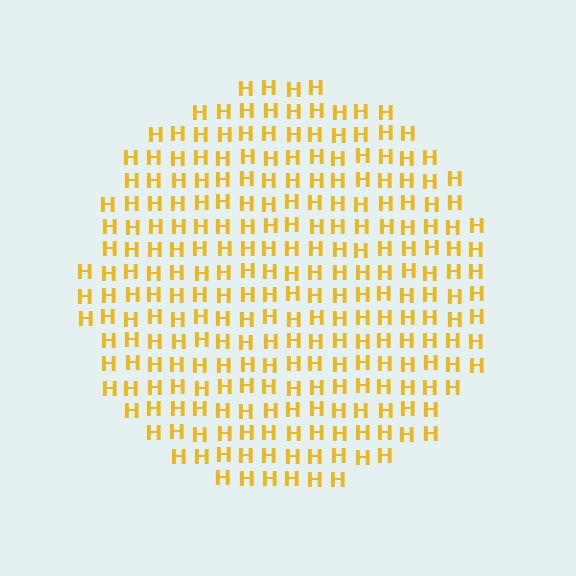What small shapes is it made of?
It is made of small letter H's.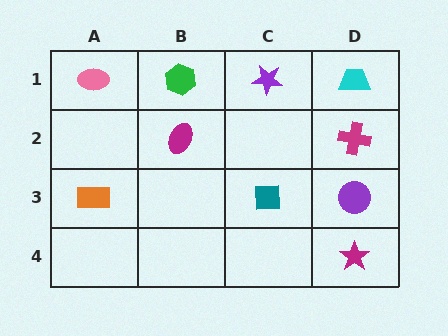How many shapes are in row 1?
4 shapes.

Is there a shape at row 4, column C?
No, that cell is empty.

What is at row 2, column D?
A magenta cross.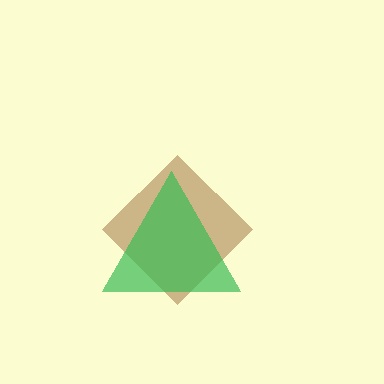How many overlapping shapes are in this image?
There are 2 overlapping shapes in the image.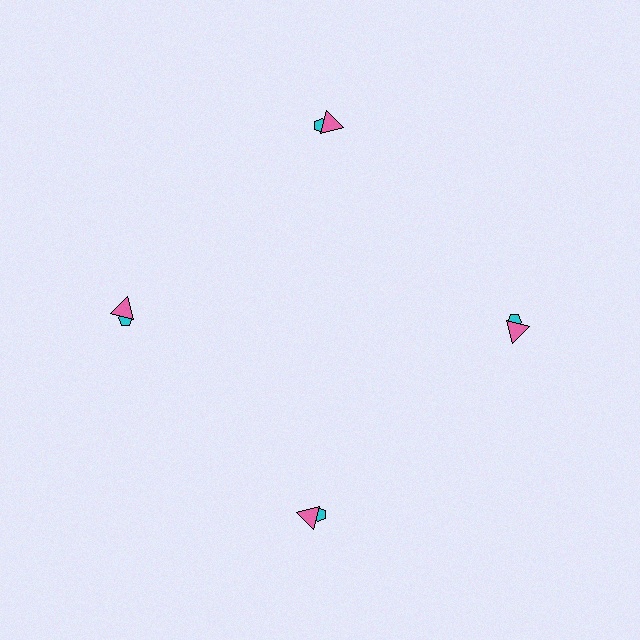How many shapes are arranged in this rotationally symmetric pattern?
There are 8 shapes, arranged in 4 groups of 2.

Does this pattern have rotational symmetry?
Yes, this pattern has 4-fold rotational symmetry. It looks the same after rotating 90 degrees around the center.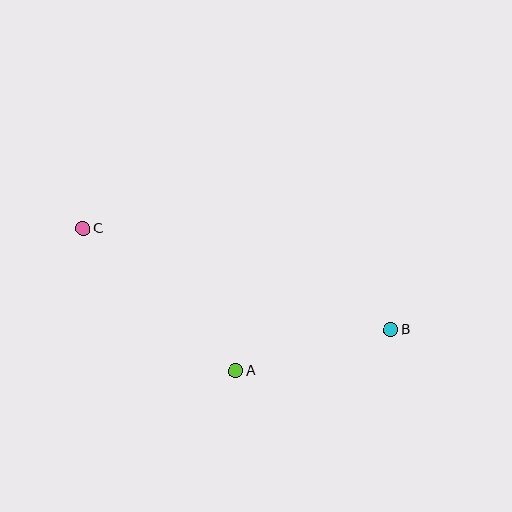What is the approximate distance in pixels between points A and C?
The distance between A and C is approximately 208 pixels.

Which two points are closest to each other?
Points A and B are closest to each other.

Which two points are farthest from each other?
Points B and C are farthest from each other.